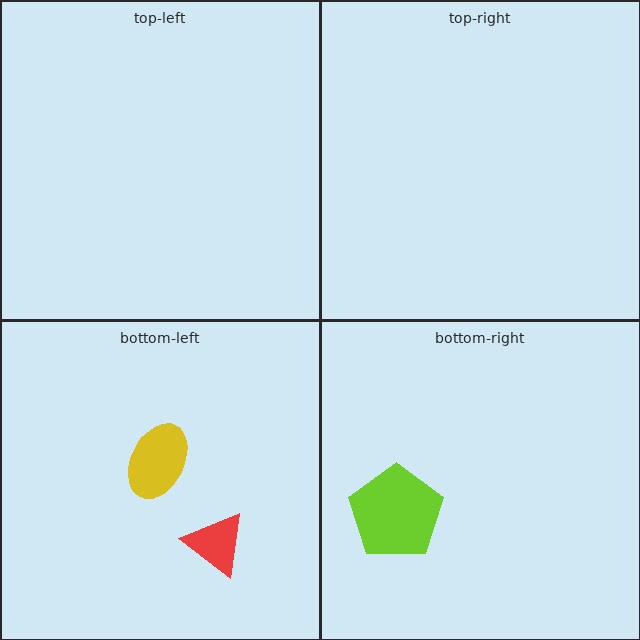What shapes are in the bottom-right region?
The lime pentagon.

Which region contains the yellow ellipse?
The bottom-left region.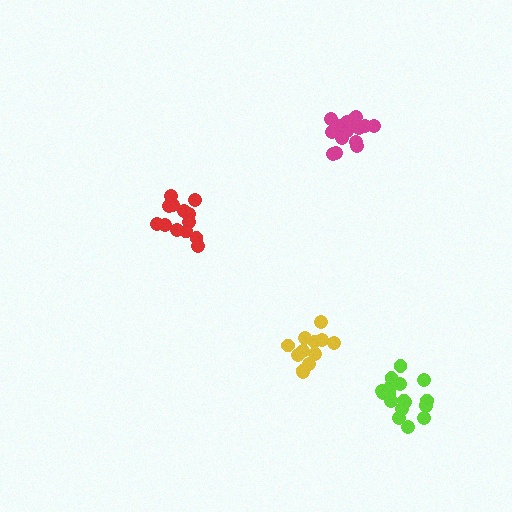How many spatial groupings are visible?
There are 4 spatial groupings.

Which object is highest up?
The magenta cluster is topmost.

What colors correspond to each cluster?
The clusters are colored: magenta, yellow, red, lime.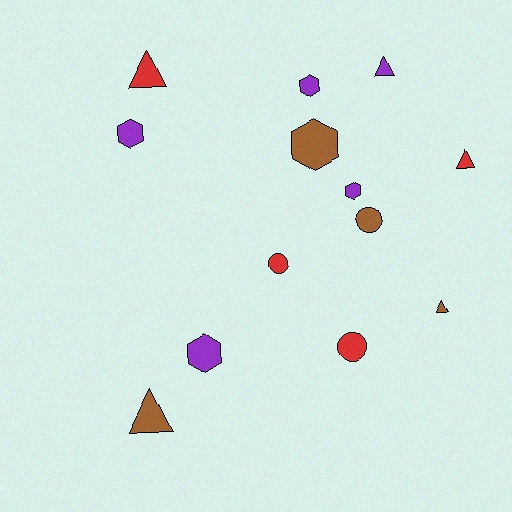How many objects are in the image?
There are 13 objects.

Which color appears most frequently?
Purple, with 5 objects.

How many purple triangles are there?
There is 1 purple triangle.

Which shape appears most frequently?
Hexagon, with 5 objects.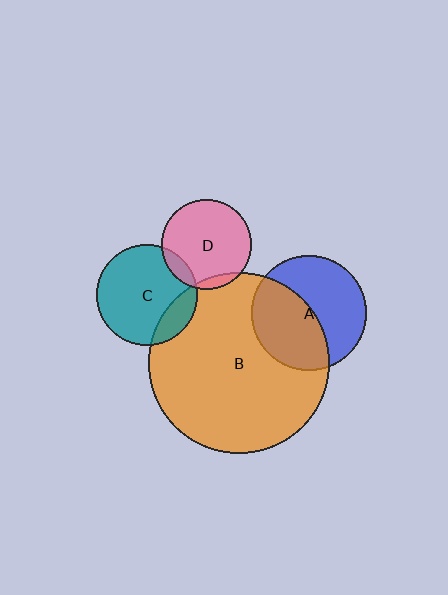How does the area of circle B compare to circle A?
Approximately 2.5 times.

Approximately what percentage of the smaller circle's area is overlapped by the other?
Approximately 15%.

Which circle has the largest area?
Circle B (orange).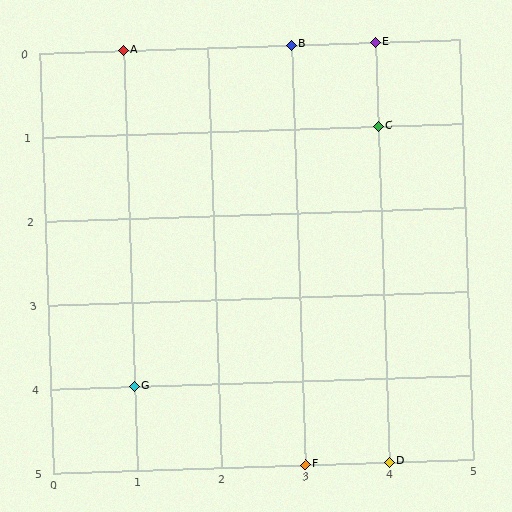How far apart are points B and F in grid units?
Points B and F are 5 rows apart.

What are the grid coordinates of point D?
Point D is at grid coordinates (4, 5).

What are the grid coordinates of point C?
Point C is at grid coordinates (4, 1).